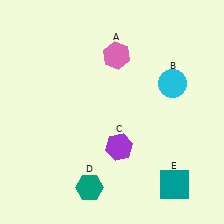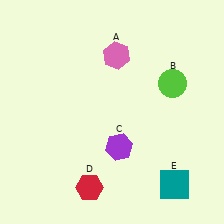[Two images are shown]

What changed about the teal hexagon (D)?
In Image 1, D is teal. In Image 2, it changed to red.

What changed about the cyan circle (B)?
In Image 1, B is cyan. In Image 2, it changed to lime.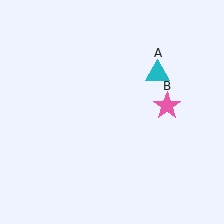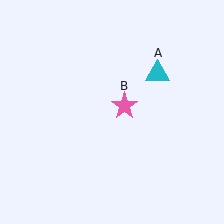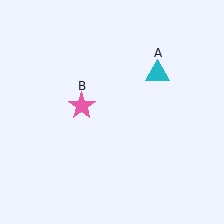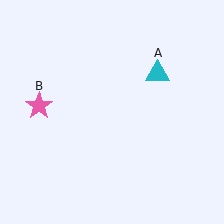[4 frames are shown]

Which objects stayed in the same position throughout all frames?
Cyan triangle (object A) remained stationary.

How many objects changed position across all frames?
1 object changed position: pink star (object B).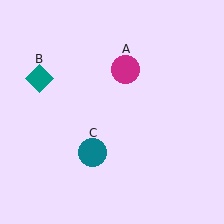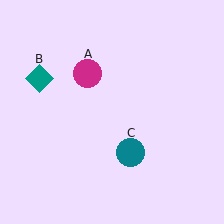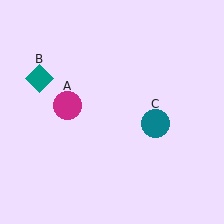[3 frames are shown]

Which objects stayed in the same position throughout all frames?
Teal diamond (object B) remained stationary.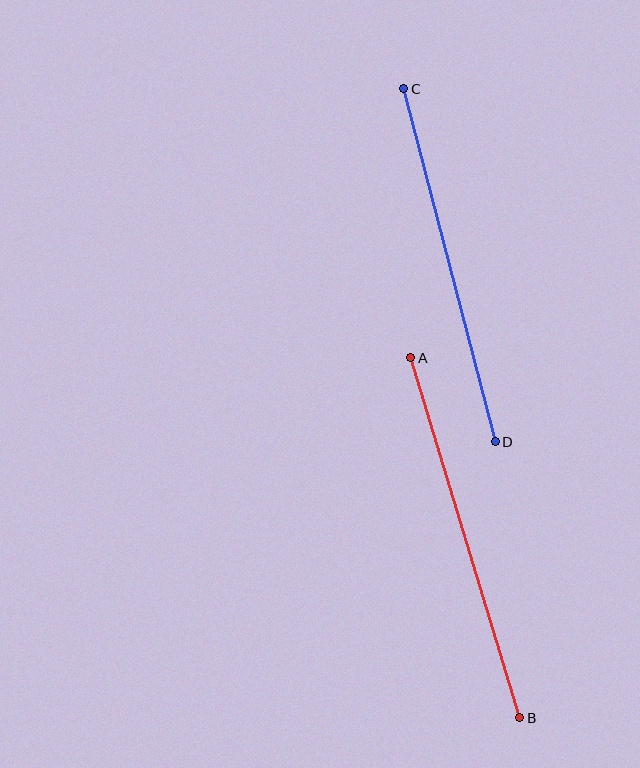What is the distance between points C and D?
The distance is approximately 365 pixels.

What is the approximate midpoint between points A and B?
The midpoint is at approximately (465, 538) pixels.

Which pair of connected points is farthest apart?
Points A and B are farthest apart.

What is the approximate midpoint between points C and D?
The midpoint is at approximately (450, 265) pixels.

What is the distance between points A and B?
The distance is approximately 376 pixels.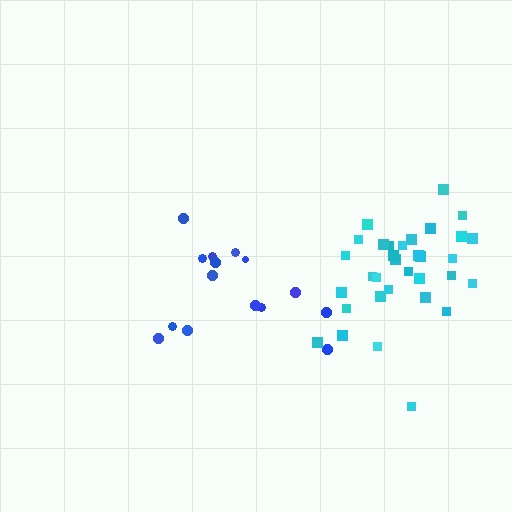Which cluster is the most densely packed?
Cyan.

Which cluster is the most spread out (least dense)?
Blue.